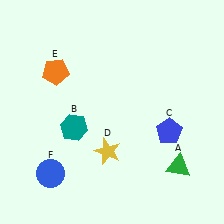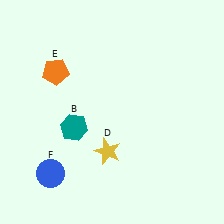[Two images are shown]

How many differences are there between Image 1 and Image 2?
There are 2 differences between the two images.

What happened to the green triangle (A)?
The green triangle (A) was removed in Image 2. It was in the bottom-right area of Image 1.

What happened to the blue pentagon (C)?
The blue pentagon (C) was removed in Image 2. It was in the bottom-right area of Image 1.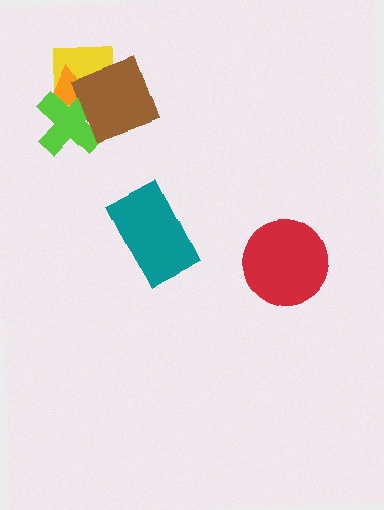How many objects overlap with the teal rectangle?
0 objects overlap with the teal rectangle.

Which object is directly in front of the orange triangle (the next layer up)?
The lime cross is directly in front of the orange triangle.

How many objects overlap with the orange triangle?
3 objects overlap with the orange triangle.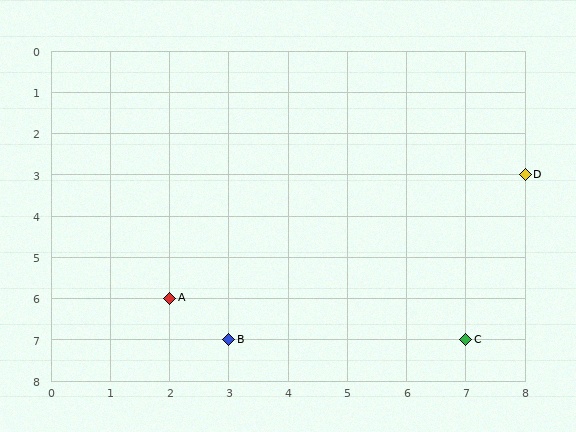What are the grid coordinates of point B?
Point B is at grid coordinates (3, 7).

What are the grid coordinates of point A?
Point A is at grid coordinates (2, 6).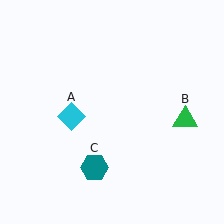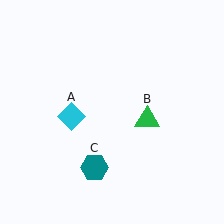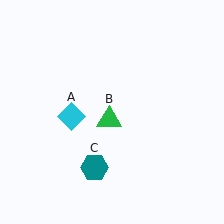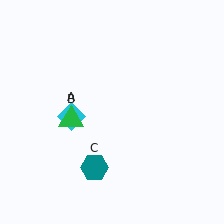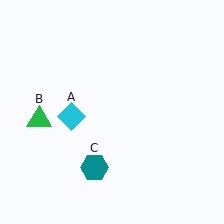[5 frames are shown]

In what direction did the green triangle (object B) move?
The green triangle (object B) moved left.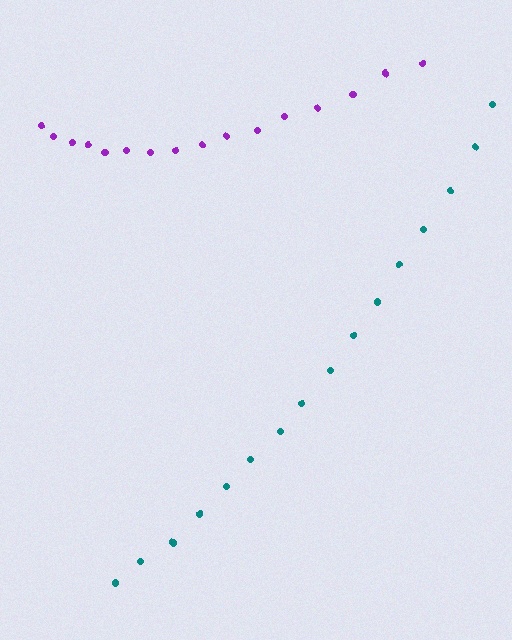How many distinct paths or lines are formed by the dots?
There are 2 distinct paths.